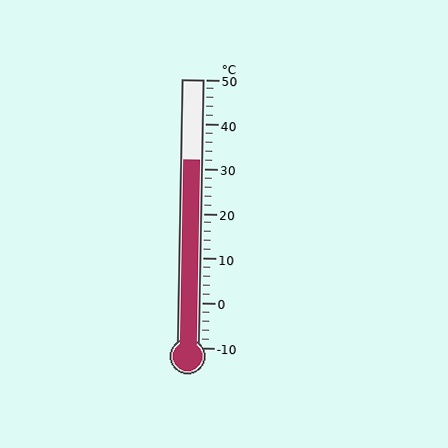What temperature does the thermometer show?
The thermometer shows approximately 32°C.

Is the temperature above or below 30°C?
The temperature is above 30°C.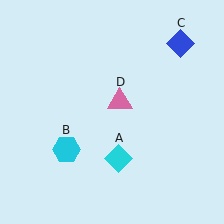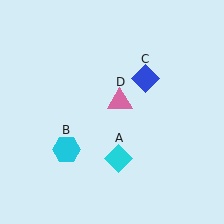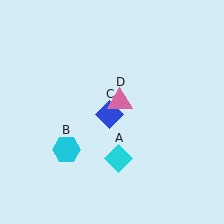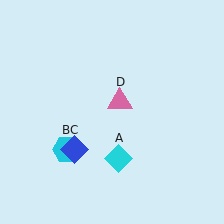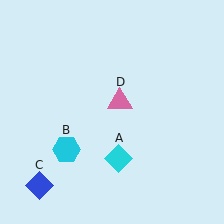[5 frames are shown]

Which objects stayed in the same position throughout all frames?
Cyan diamond (object A) and cyan hexagon (object B) and pink triangle (object D) remained stationary.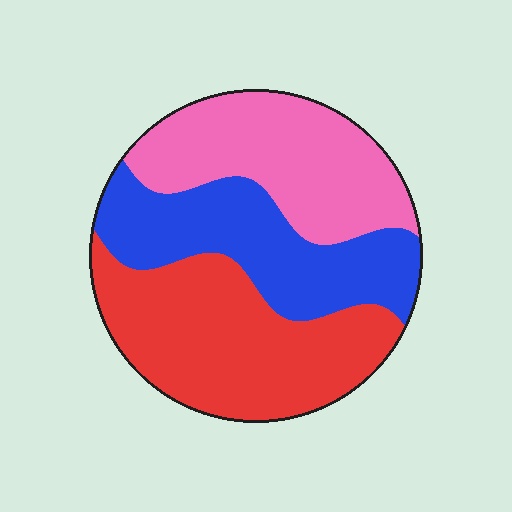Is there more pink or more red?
Red.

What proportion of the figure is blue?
Blue takes up between a quarter and a half of the figure.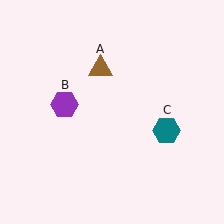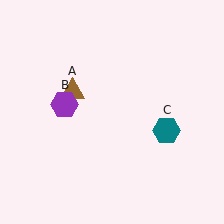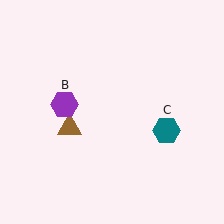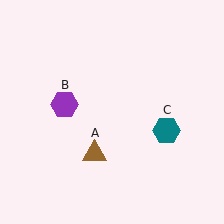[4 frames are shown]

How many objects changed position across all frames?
1 object changed position: brown triangle (object A).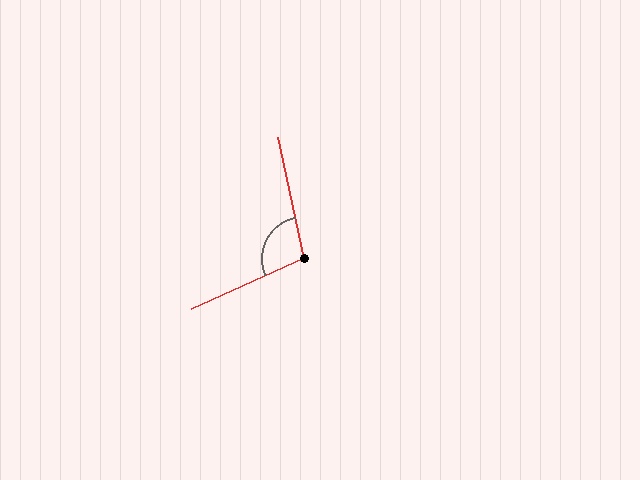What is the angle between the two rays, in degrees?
Approximately 102 degrees.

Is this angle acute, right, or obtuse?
It is obtuse.